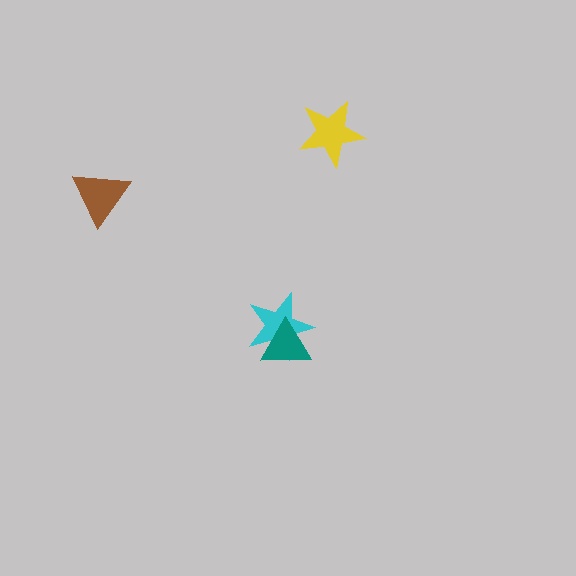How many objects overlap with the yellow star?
0 objects overlap with the yellow star.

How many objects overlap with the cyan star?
1 object overlaps with the cyan star.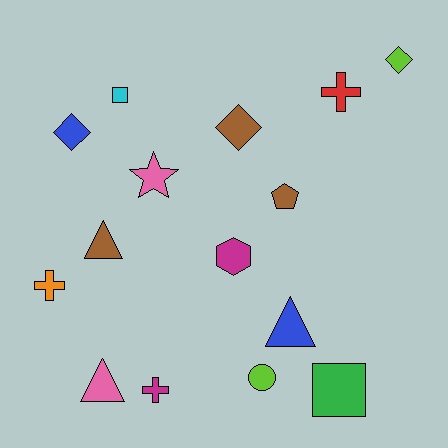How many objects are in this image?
There are 15 objects.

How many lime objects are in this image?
There are 2 lime objects.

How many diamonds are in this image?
There are 3 diamonds.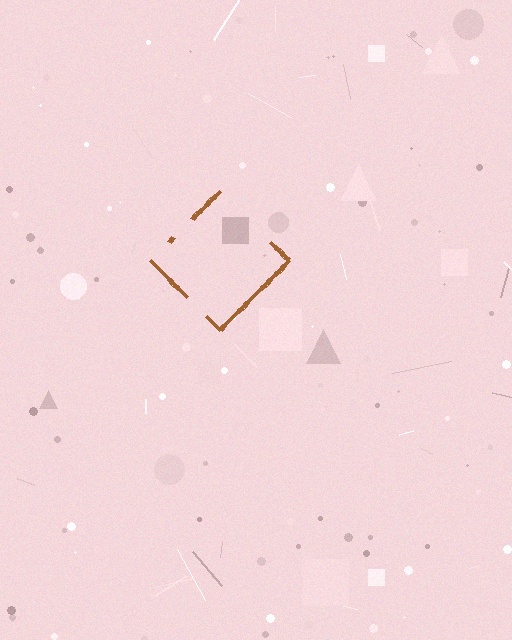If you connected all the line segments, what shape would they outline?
They would outline a diamond.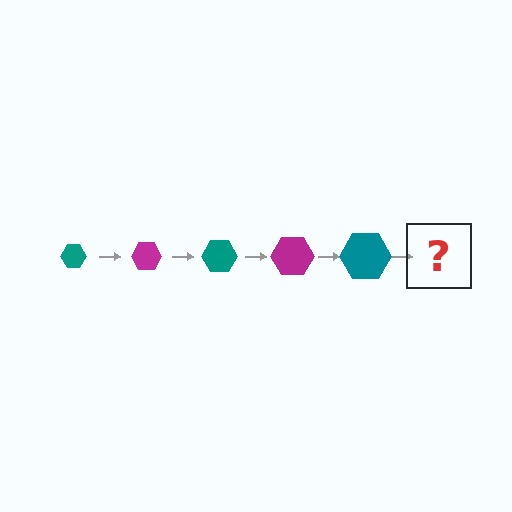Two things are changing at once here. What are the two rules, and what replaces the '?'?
The two rules are that the hexagon grows larger each step and the color cycles through teal and magenta. The '?' should be a magenta hexagon, larger than the previous one.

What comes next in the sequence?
The next element should be a magenta hexagon, larger than the previous one.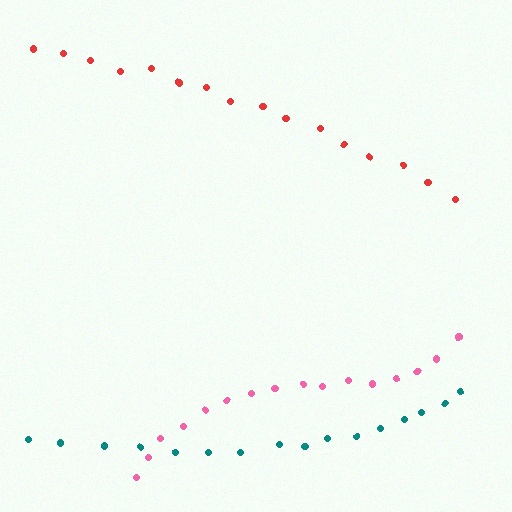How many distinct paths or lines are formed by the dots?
There are 3 distinct paths.